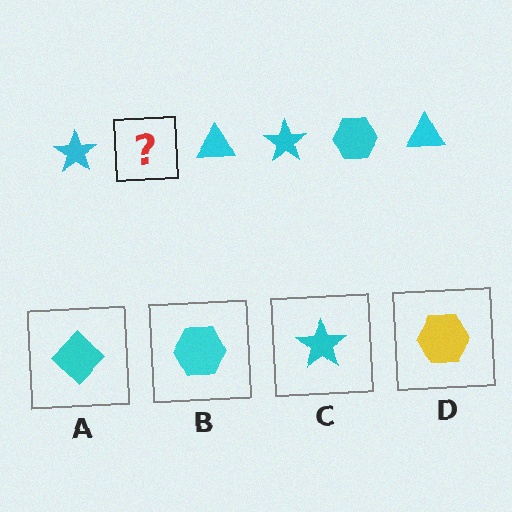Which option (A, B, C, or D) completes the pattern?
B.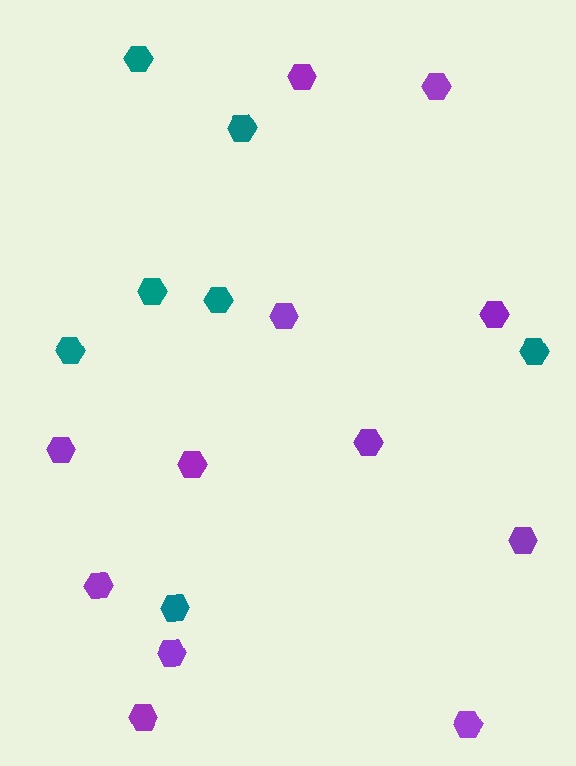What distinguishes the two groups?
There are 2 groups: one group of purple hexagons (12) and one group of teal hexagons (7).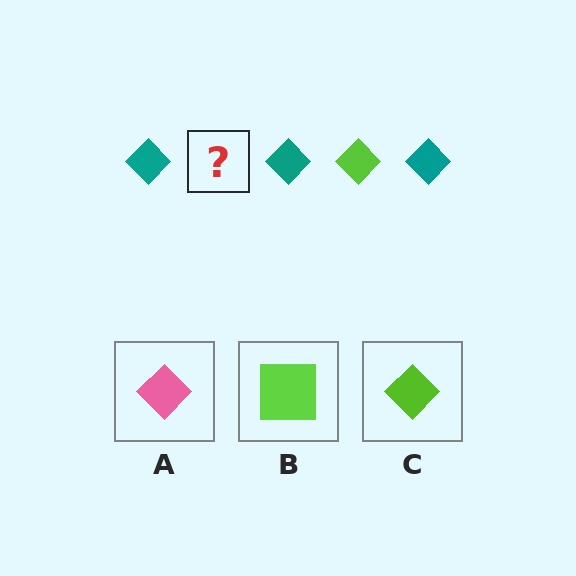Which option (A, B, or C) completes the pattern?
C.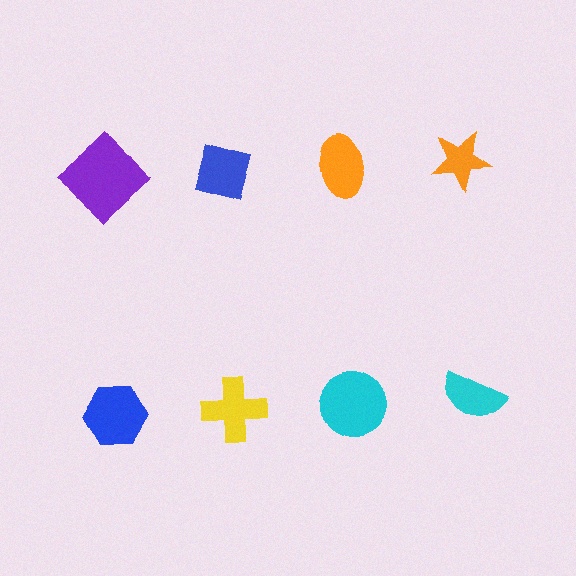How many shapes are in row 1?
4 shapes.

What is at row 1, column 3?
An orange ellipse.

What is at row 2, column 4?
A cyan semicircle.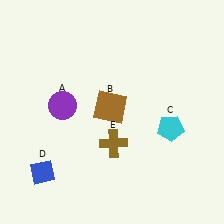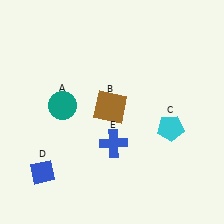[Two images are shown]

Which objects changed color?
A changed from purple to teal. E changed from brown to blue.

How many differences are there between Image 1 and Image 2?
There are 2 differences between the two images.